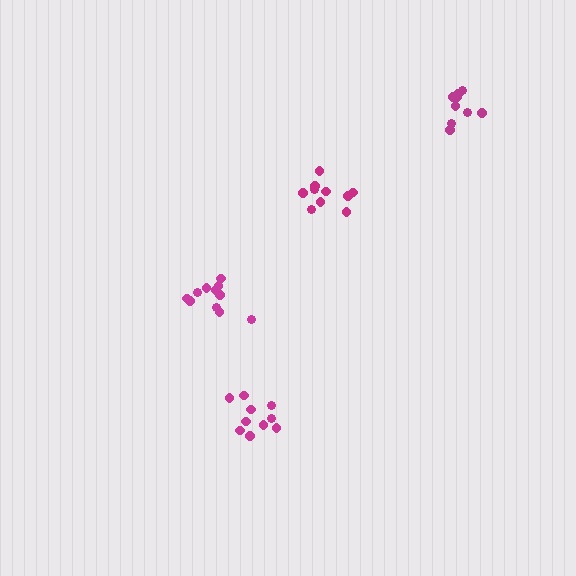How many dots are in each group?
Group 1: 10 dots, Group 2: 11 dots, Group 3: 10 dots, Group 4: 9 dots (40 total).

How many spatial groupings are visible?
There are 4 spatial groupings.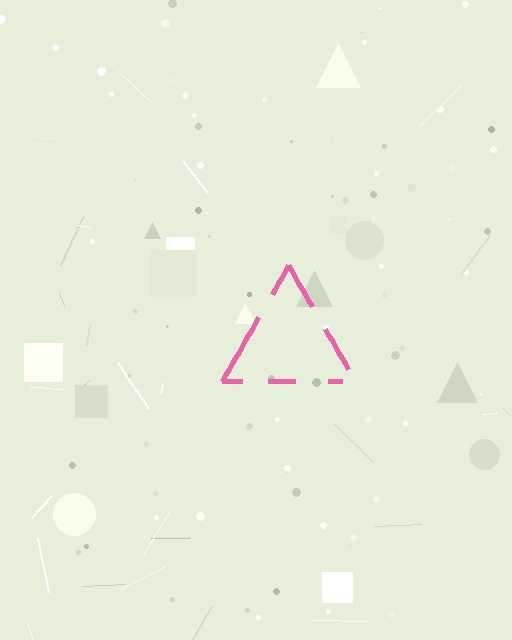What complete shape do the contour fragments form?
The contour fragments form a triangle.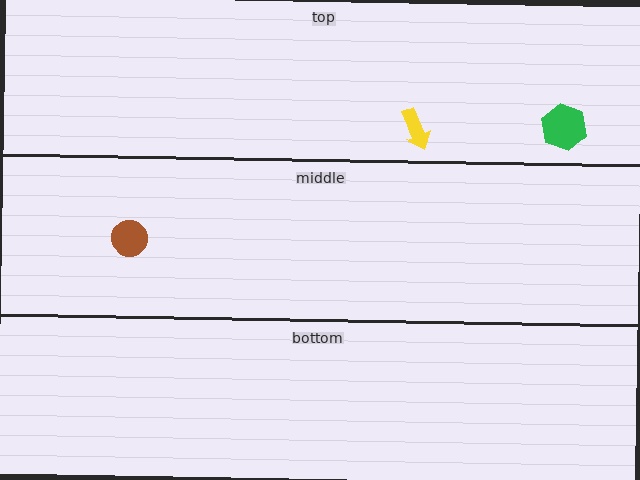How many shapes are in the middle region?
1.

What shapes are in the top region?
The green hexagon, the yellow arrow.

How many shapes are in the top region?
2.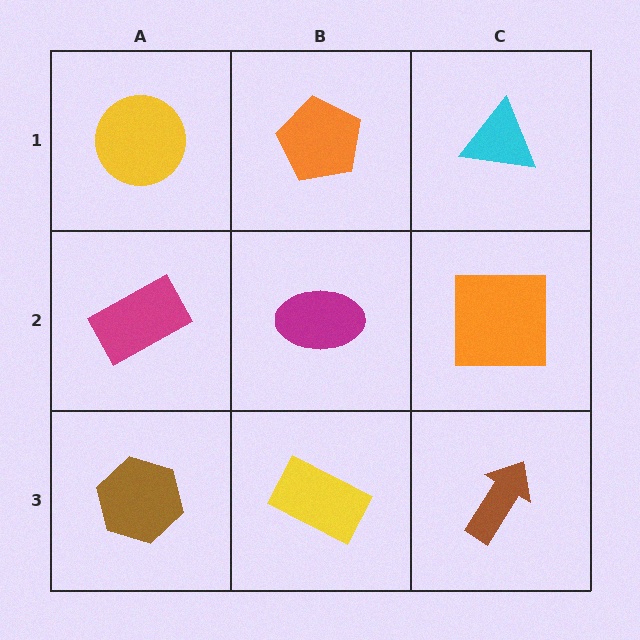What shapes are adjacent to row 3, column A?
A magenta rectangle (row 2, column A), a yellow rectangle (row 3, column B).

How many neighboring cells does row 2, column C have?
3.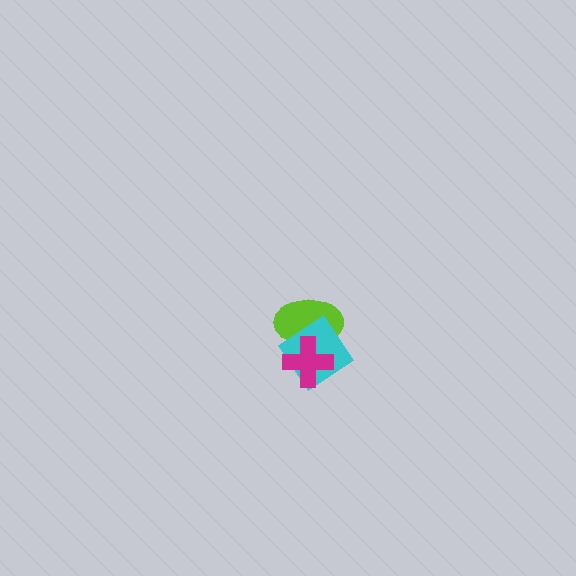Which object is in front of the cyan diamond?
The magenta cross is in front of the cyan diamond.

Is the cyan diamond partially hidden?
Yes, it is partially covered by another shape.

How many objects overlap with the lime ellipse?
2 objects overlap with the lime ellipse.